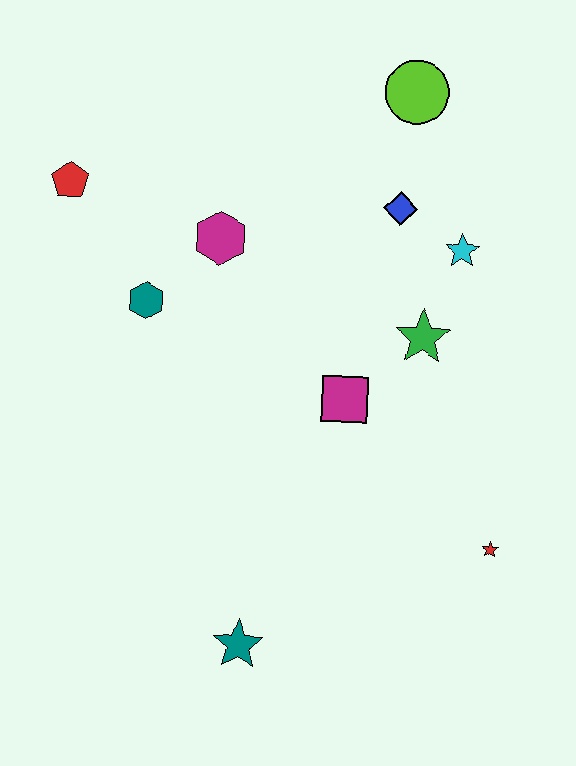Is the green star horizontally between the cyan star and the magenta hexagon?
Yes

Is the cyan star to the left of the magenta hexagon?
No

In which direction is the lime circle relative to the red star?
The lime circle is above the red star.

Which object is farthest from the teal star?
The lime circle is farthest from the teal star.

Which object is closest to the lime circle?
The blue diamond is closest to the lime circle.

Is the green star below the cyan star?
Yes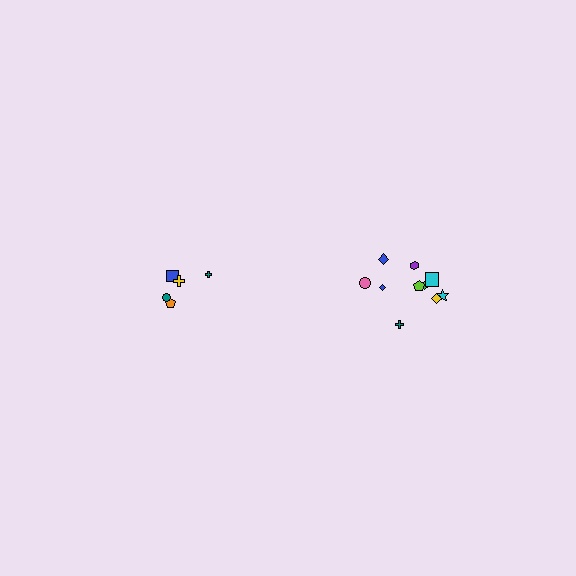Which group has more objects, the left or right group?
The right group.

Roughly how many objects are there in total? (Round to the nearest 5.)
Roughly 15 objects in total.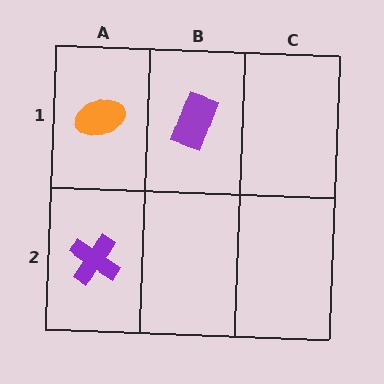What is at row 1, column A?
An orange ellipse.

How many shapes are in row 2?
1 shape.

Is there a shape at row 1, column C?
No, that cell is empty.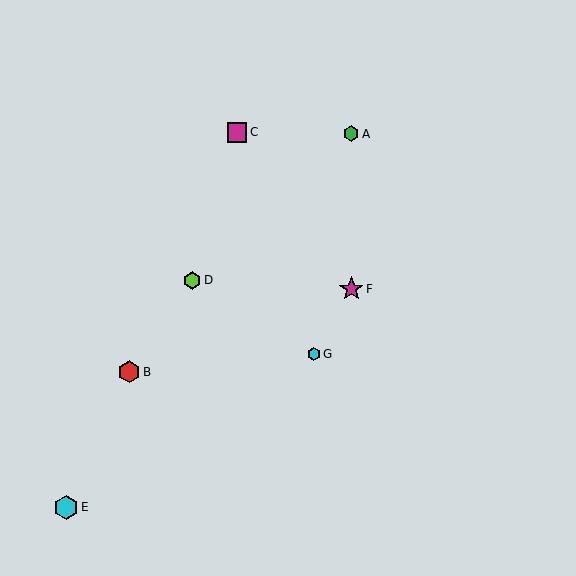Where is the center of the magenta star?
The center of the magenta star is at (351, 289).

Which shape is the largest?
The magenta star (labeled F) is the largest.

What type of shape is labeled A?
Shape A is a green hexagon.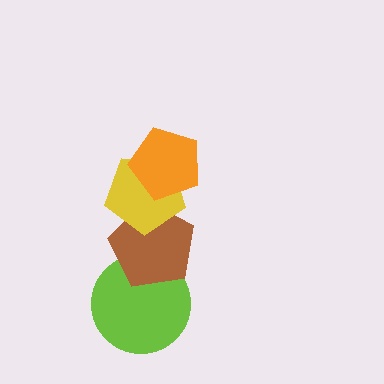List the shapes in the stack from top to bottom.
From top to bottom: the orange pentagon, the yellow pentagon, the brown pentagon, the lime circle.